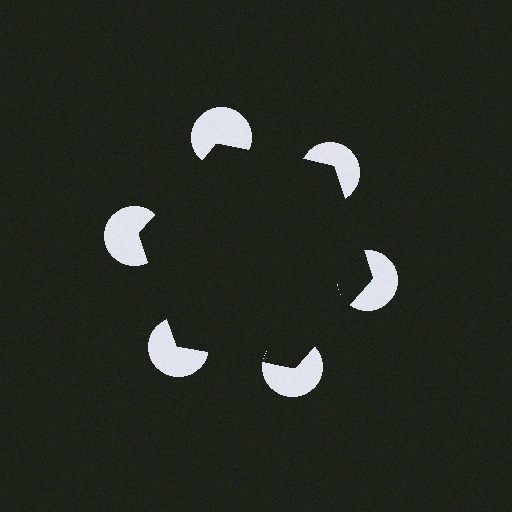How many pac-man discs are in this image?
There are 6 — one at each vertex of the illusory hexagon.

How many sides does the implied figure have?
6 sides.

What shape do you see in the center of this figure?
An illusory hexagon — its edges are inferred from the aligned wedge cuts in the pac-man discs, not physically drawn.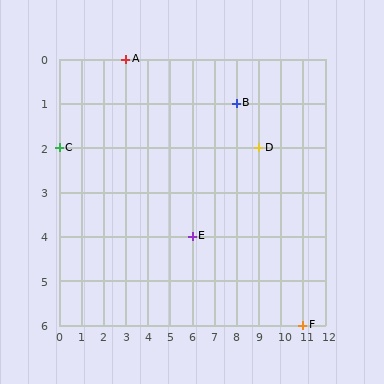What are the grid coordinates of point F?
Point F is at grid coordinates (11, 6).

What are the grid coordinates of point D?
Point D is at grid coordinates (9, 2).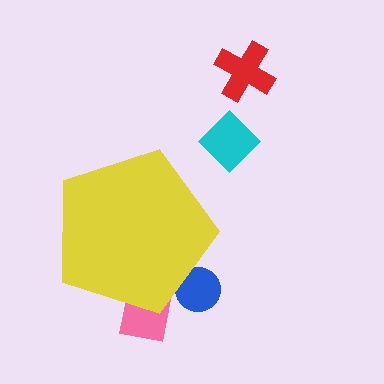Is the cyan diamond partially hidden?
No, the cyan diamond is fully visible.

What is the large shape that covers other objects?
A yellow pentagon.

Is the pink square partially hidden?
Yes, the pink square is partially hidden behind the yellow pentagon.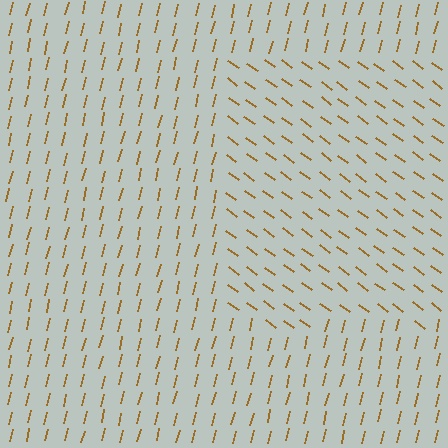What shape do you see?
I see a rectangle.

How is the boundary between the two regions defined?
The boundary is defined purely by a change in line orientation (approximately 68 degrees difference). All lines are the same color and thickness.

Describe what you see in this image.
The image is filled with small brown line segments. A rectangle region in the image has lines oriented differently from the surrounding lines, creating a visible texture boundary.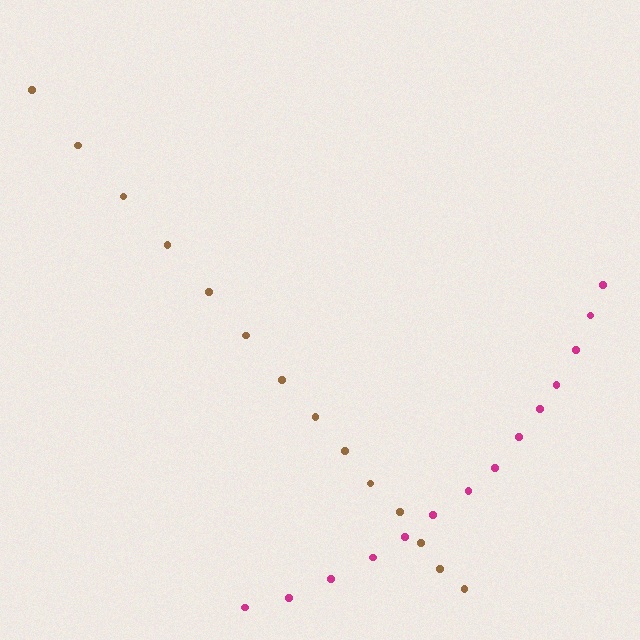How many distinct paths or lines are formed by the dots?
There are 2 distinct paths.